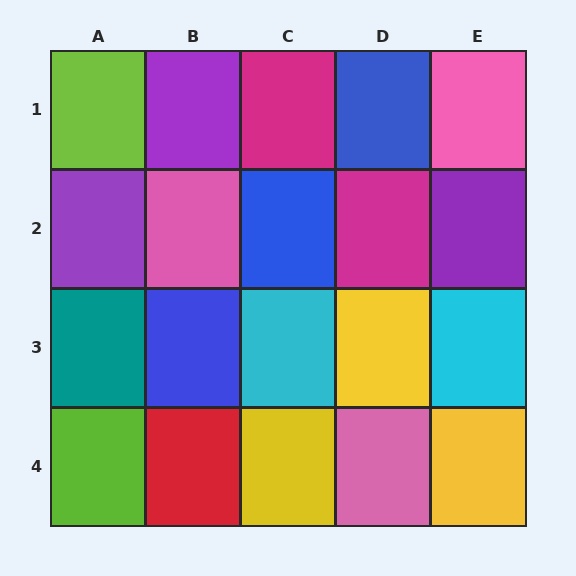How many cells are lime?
2 cells are lime.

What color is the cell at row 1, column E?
Pink.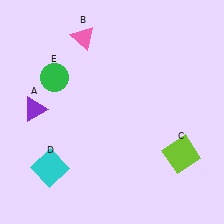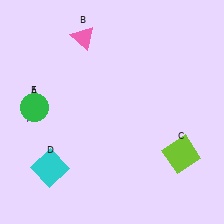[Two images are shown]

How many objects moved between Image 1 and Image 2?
1 object moved between the two images.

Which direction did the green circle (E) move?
The green circle (E) moved down.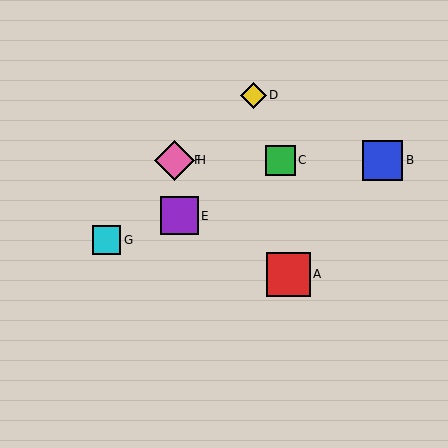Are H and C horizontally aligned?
Yes, both are at y≈160.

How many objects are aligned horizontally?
4 objects (B, C, F, H) are aligned horizontally.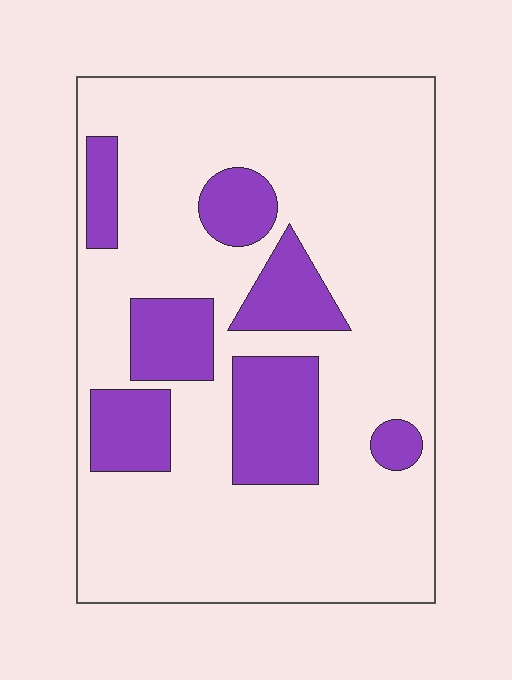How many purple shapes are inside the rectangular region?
7.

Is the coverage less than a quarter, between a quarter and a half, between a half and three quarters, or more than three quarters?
Less than a quarter.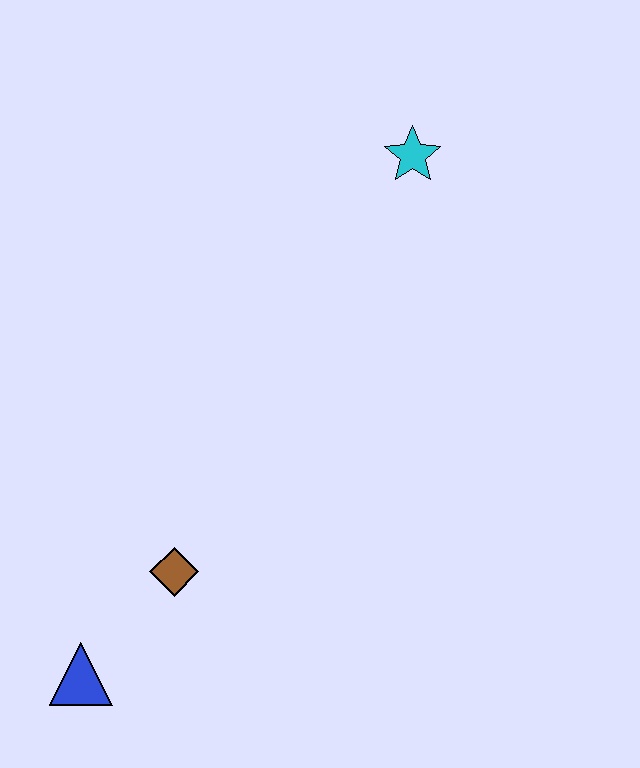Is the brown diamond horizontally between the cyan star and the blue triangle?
Yes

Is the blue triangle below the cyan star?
Yes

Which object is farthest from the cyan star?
The blue triangle is farthest from the cyan star.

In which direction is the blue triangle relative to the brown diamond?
The blue triangle is below the brown diamond.